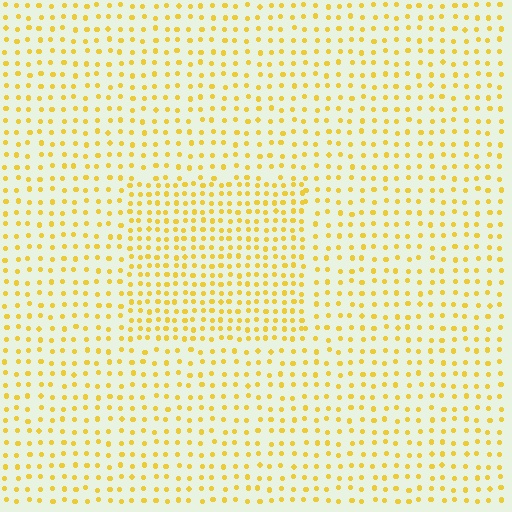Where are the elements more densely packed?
The elements are more densely packed inside the rectangle boundary.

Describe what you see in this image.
The image contains small yellow elements arranged at two different densities. A rectangle-shaped region is visible where the elements are more densely packed than the surrounding area.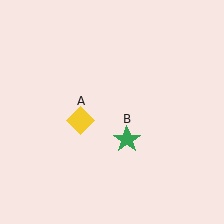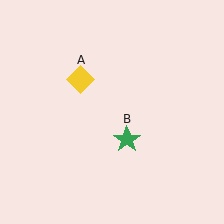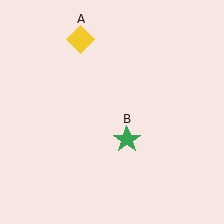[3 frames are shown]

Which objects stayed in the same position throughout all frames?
Green star (object B) remained stationary.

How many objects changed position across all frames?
1 object changed position: yellow diamond (object A).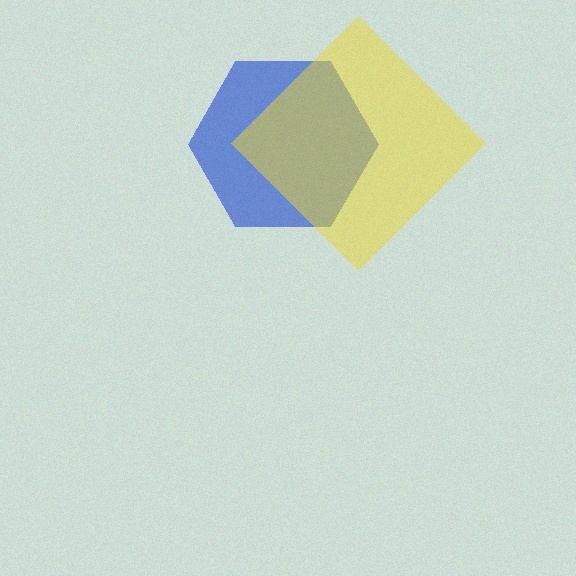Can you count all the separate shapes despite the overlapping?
Yes, there are 2 separate shapes.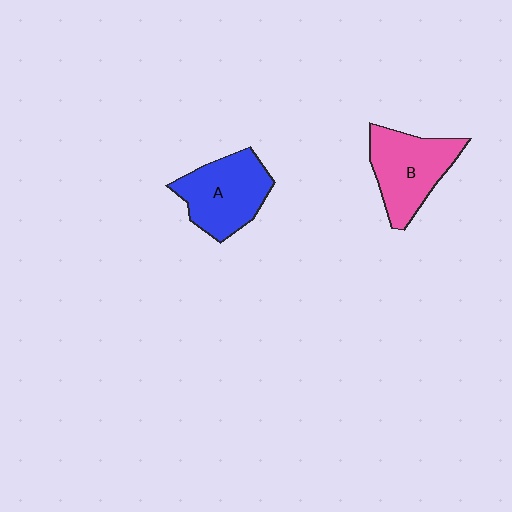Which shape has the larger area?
Shape B (pink).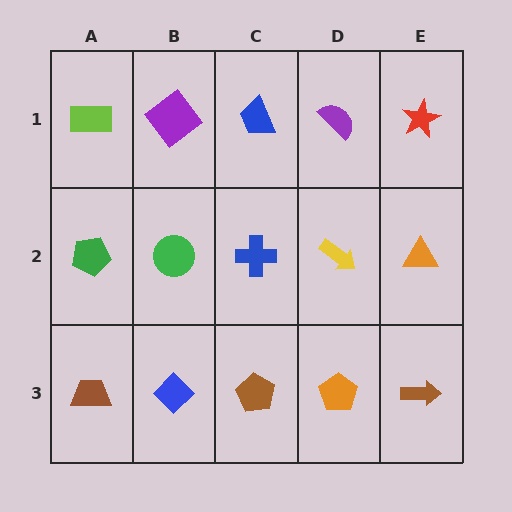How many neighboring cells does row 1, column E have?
2.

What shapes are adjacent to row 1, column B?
A green circle (row 2, column B), a lime rectangle (row 1, column A), a blue trapezoid (row 1, column C).